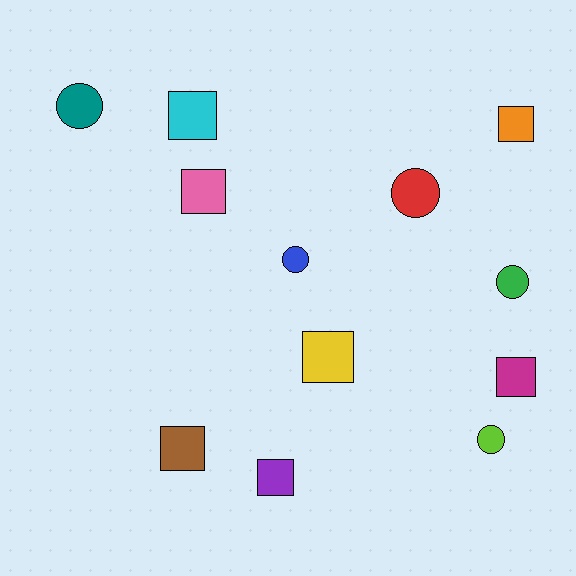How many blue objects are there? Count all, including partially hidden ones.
There is 1 blue object.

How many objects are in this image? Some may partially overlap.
There are 12 objects.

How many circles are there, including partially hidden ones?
There are 5 circles.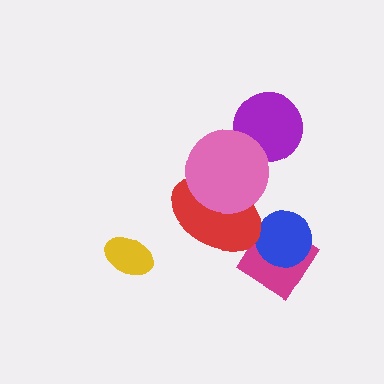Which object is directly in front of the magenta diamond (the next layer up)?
The blue circle is directly in front of the magenta diamond.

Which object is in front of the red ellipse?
The pink circle is in front of the red ellipse.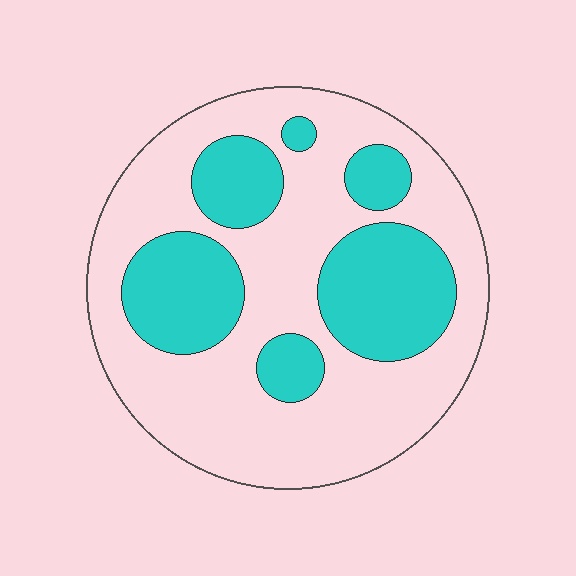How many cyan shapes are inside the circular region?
6.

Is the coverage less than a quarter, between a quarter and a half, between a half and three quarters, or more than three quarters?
Between a quarter and a half.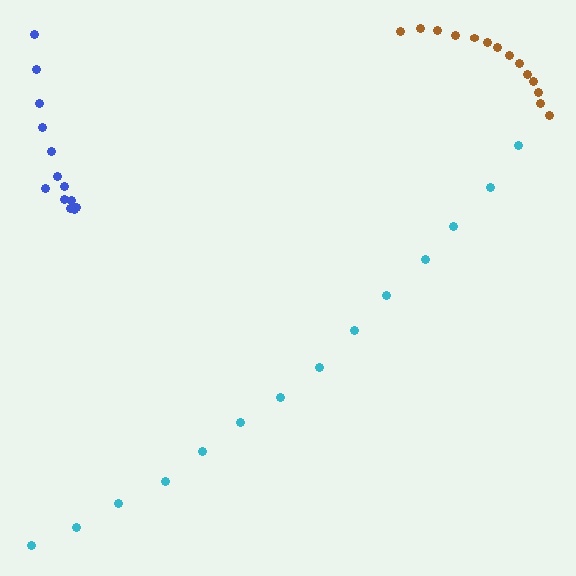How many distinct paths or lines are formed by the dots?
There are 3 distinct paths.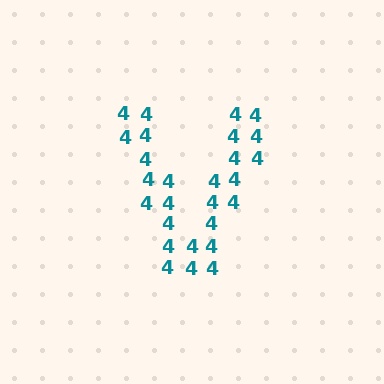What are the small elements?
The small elements are digit 4's.